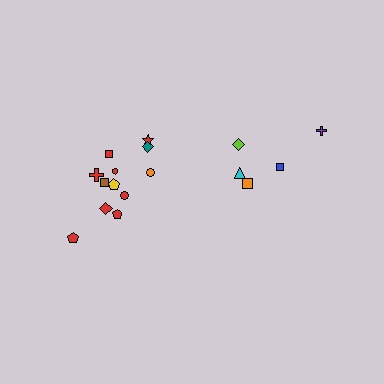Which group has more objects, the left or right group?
The left group.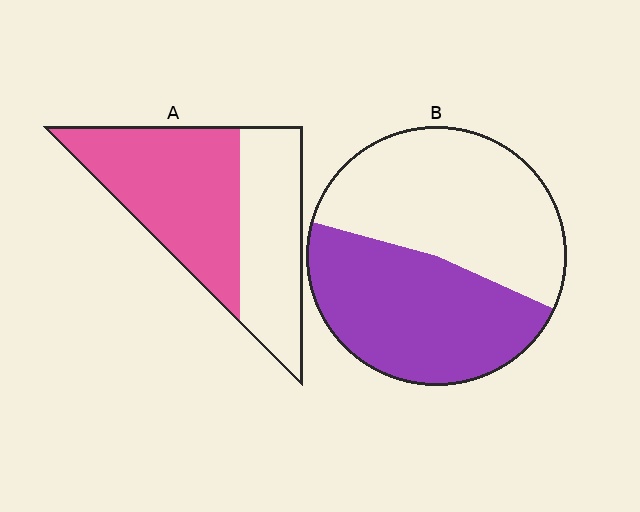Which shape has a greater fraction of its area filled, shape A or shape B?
Shape A.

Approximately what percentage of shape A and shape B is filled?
A is approximately 55% and B is approximately 50%.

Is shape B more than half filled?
Roughly half.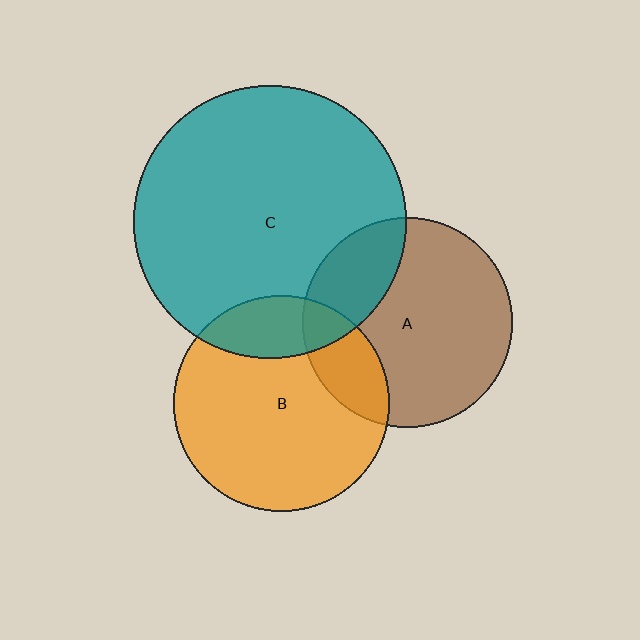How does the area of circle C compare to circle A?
Approximately 1.7 times.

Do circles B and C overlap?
Yes.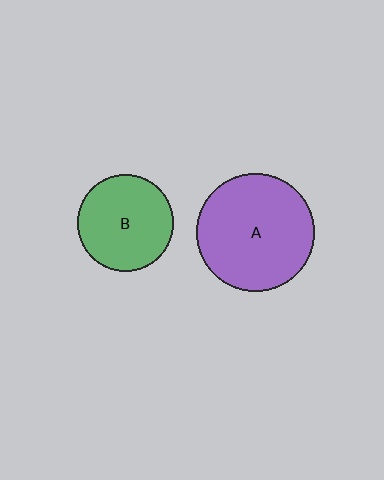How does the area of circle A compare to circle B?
Approximately 1.5 times.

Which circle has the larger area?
Circle A (purple).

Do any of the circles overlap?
No, none of the circles overlap.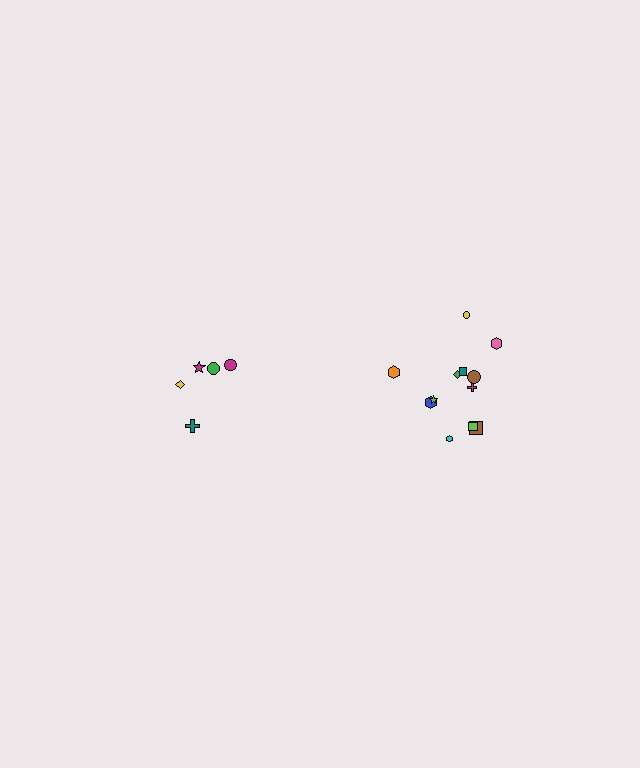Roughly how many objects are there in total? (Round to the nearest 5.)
Roughly 15 objects in total.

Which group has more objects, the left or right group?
The right group.